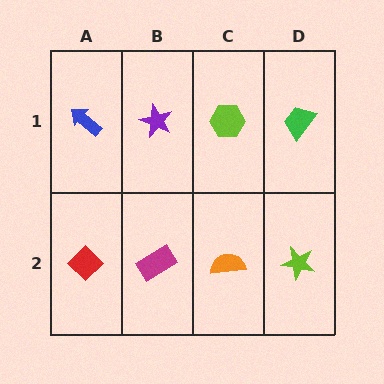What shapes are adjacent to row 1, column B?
A magenta rectangle (row 2, column B), a blue arrow (row 1, column A), a lime hexagon (row 1, column C).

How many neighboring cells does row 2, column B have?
3.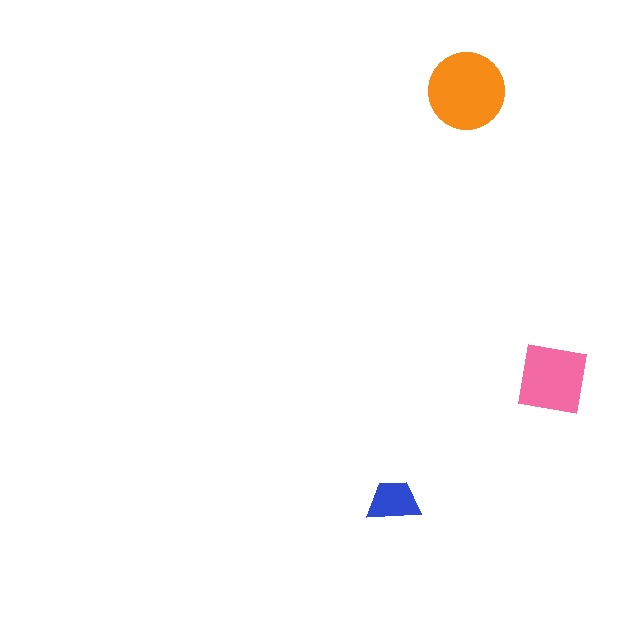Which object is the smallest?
The blue trapezoid.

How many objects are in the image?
There are 3 objects in the image.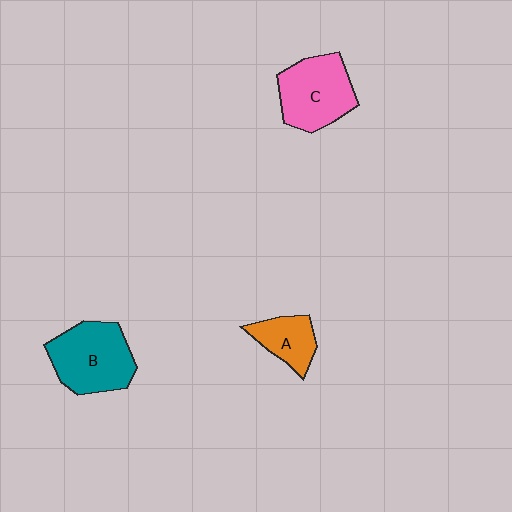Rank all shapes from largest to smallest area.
From largest to smallest: B (teal), C (pink), A (orange).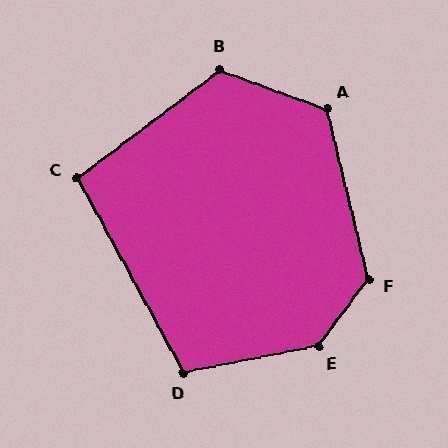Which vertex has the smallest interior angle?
C, at approximately 98 degrees.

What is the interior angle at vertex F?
Approximately 130 degrees (obtuse).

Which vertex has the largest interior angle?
E, at approximately 138 degrees.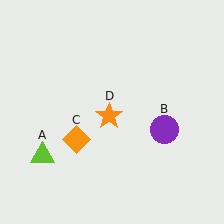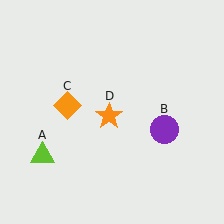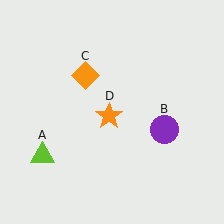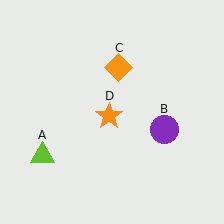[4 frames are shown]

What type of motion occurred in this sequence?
The orange diamond (object C) rotated clockwise around the center of the scene.